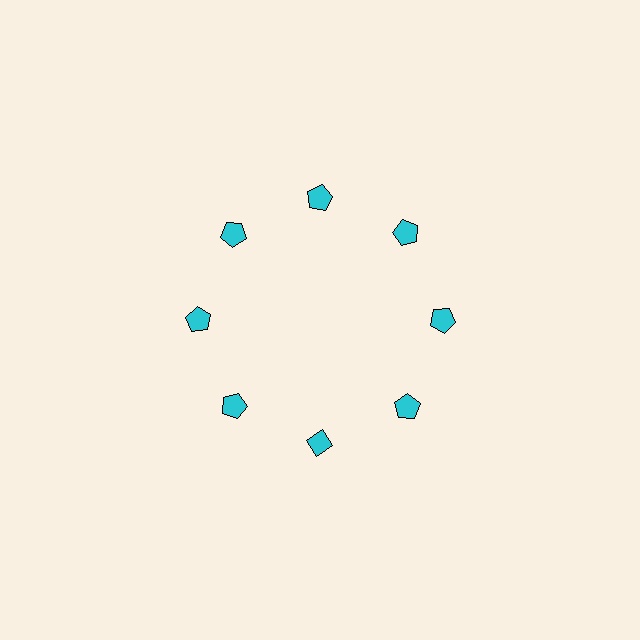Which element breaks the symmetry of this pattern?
The cyan diamond at roughly the 6 o'clock position breaks the symmetry. All other shapes are cyan pentagons.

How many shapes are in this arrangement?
There are 8 shapes arranged in a ring pattern.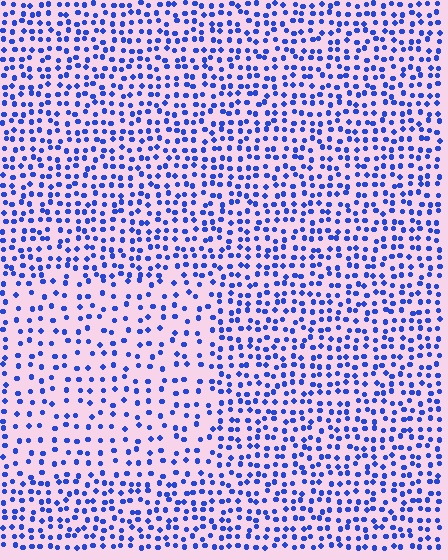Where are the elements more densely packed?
The elements are more densely packed outside the rectangle boundary.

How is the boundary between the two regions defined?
The boundary is defined by a change in element density (approximately 1.8x ratio). All elements are the same color, size, and shape.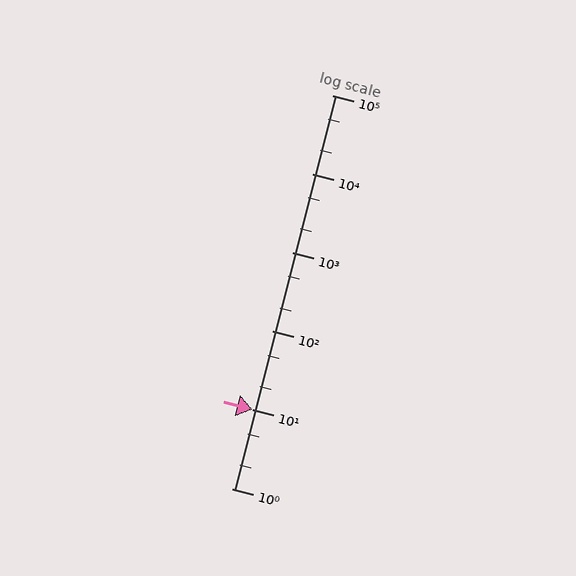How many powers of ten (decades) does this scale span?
The scale spans 5 decades, from 1 to 100000.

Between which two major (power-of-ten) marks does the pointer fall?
The pointer is between 10 and 100.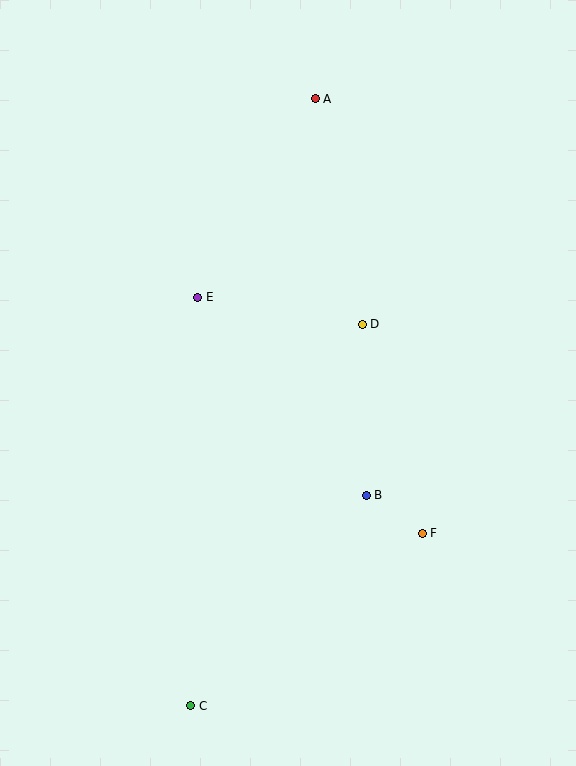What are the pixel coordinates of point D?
Point D is at (362, 324).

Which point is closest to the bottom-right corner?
Point F is closest to the bottom-right corner.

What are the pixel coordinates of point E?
Point E is at (198, 297).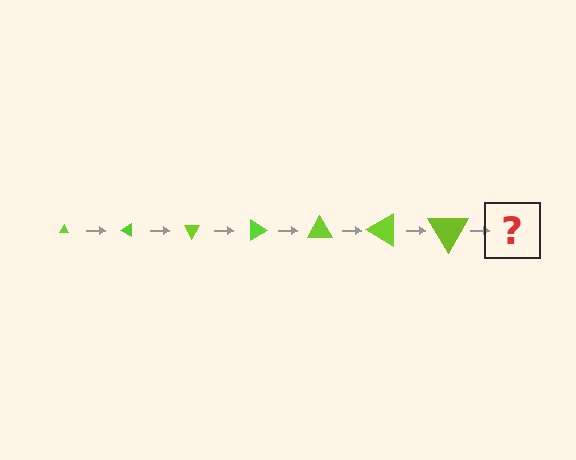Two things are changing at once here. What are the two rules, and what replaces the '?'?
The two rules are that the triangle grows larger each step and it rotates 30 degrees each step. The '?' should be a triangle, larger than the previous one and rotated 210 degrees from the start.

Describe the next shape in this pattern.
It should be a triangle, larger than the previous one and rotated 210 degrees from the start.